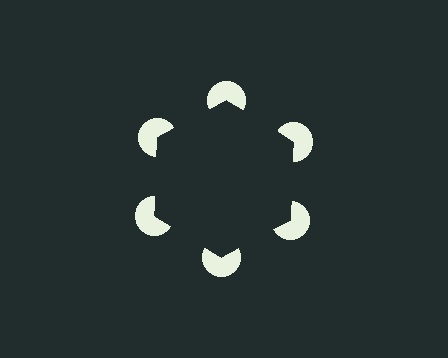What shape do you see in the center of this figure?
An illusory hexagon — its edges are inferred from the aligned wedge cuts in the pac-man discs, not physically drawn.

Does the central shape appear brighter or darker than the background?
It typically appears slightly darker than the background, even though no actual brightness change is drawn.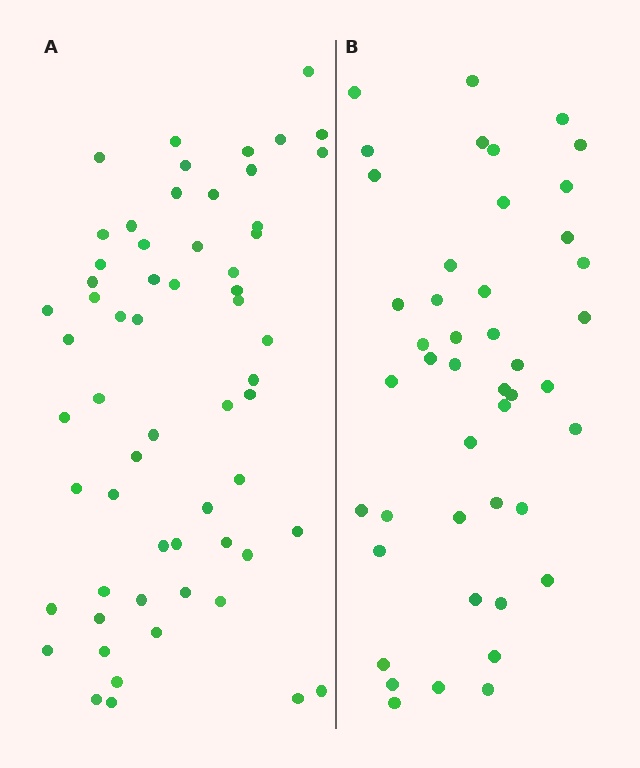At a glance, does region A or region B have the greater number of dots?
Region A (the left region) has more dots.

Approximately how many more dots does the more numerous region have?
Region A has approximately 15 more dots than region B.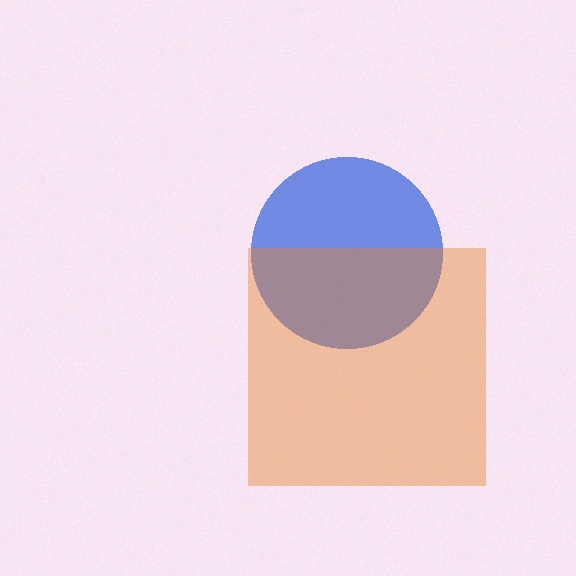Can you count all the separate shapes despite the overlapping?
Yes, there are 2 separate shapes.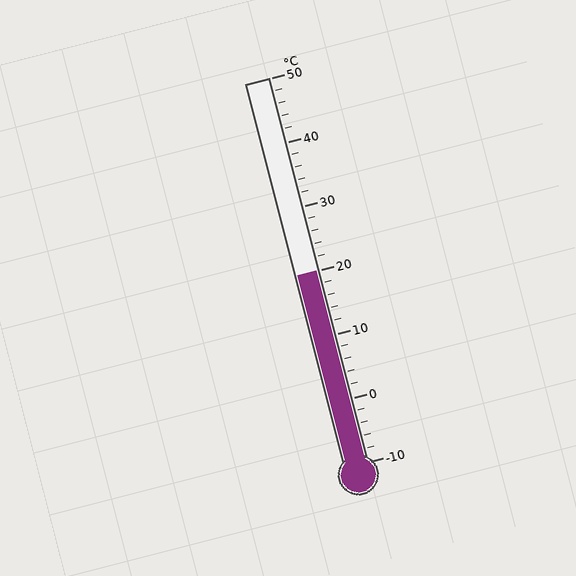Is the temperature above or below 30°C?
The temperature is below 30°C.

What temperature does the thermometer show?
The thermometer shows approximately 20°C.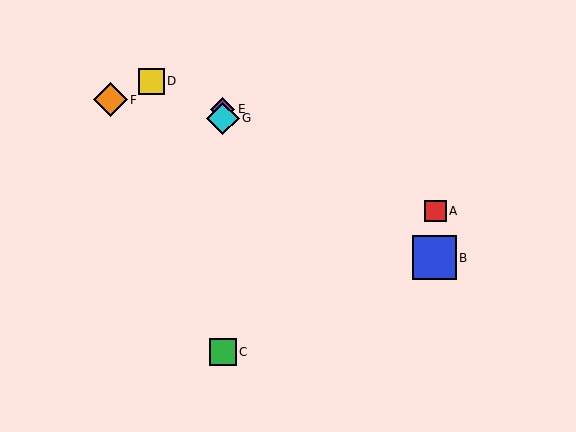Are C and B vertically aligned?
No, C is at x≈223 and B is at x≈434.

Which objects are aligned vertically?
Objects C, E, G are aligned vertically.